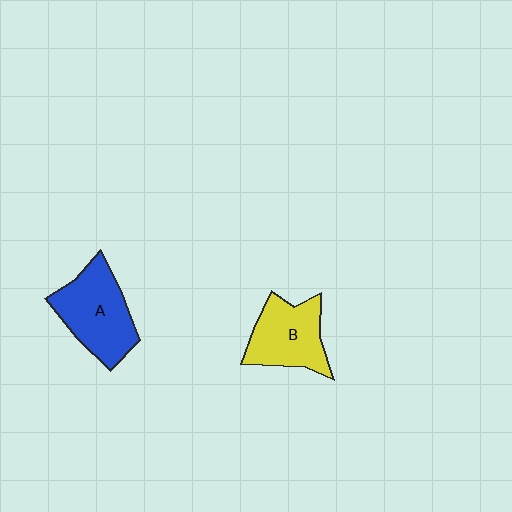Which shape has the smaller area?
Shape B (yellow).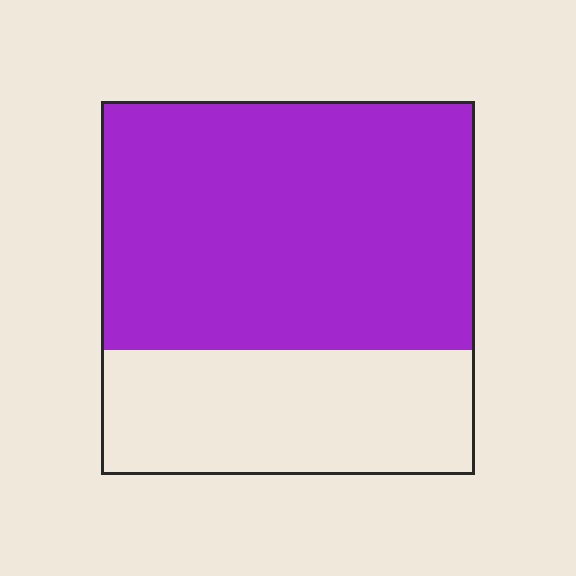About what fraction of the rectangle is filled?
About two thirds (2/3).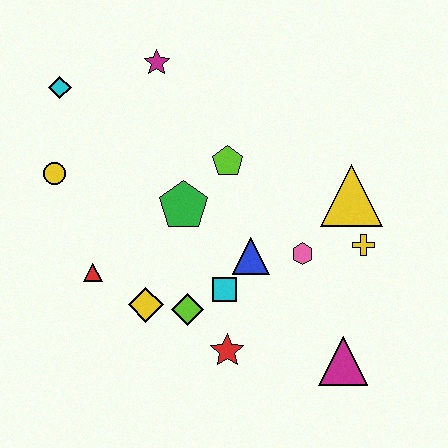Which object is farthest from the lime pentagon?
The magenta triangle is farthest from the lime pentagon.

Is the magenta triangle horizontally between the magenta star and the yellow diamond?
No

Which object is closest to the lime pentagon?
The green pentagon is closest to the lime pentagon.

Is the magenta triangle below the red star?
Yes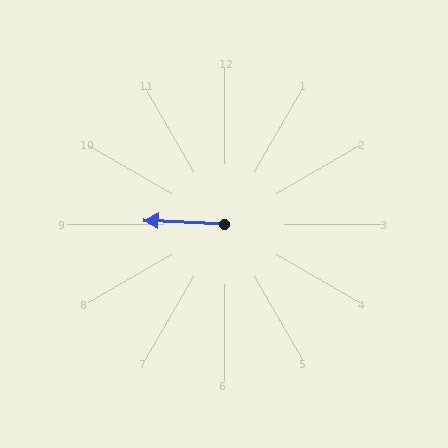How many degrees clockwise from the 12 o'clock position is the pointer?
Approximately 273 degrees.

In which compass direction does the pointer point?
West.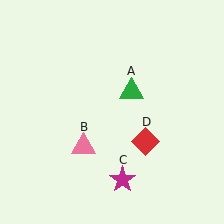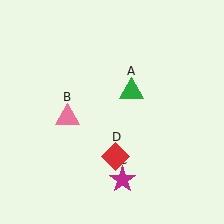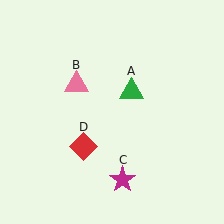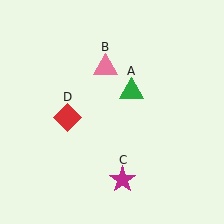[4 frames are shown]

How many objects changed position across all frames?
2 objects changed position: pink triangle (object B), red diamond (object D).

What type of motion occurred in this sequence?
The pink triangle (object B), red diamond (object D) rotated clockwise around the center of the scene.